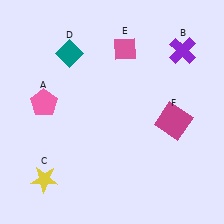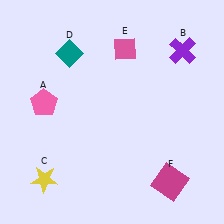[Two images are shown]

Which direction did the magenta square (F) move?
The magenta square (F) moved down.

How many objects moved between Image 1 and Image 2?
1 object moved between the two images.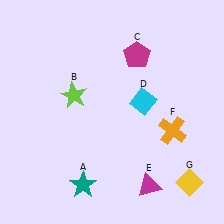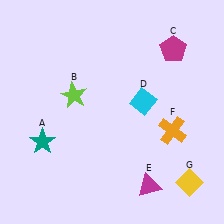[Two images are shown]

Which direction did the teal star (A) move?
The teal star (A) moved up.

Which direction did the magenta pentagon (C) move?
The magenta pentagon (C) moved right.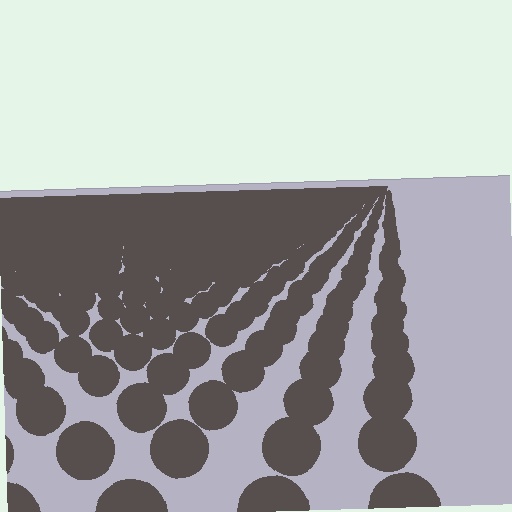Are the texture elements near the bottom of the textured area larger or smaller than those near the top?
Larger. Near the bottom, elements are closer to the viewer and appear at a bigger on-screen size.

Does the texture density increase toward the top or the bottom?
Density increases toward the top.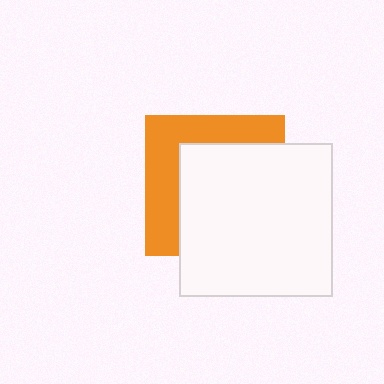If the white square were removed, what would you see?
You would see the complete orange square.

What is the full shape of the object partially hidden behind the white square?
The partially hidden object is an orange square.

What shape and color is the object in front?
The object in front is a white square.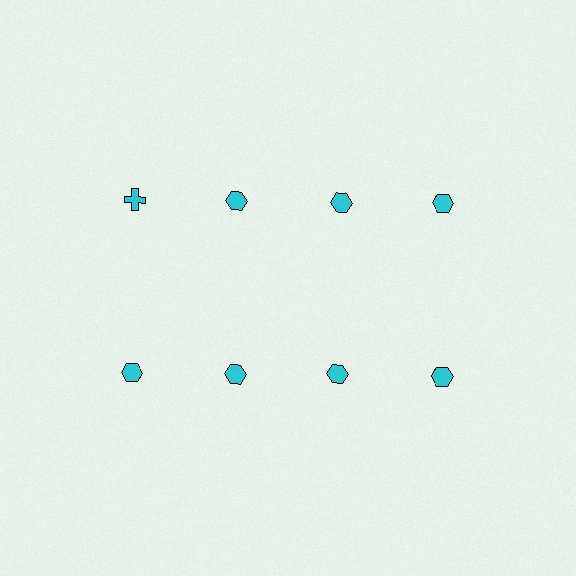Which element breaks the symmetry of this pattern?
The cyan cross in the top row, leftmost column breaks the symmetry. All other shapes are cyan hexagons.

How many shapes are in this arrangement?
There are 8 shapes arranged in a grid pattern.